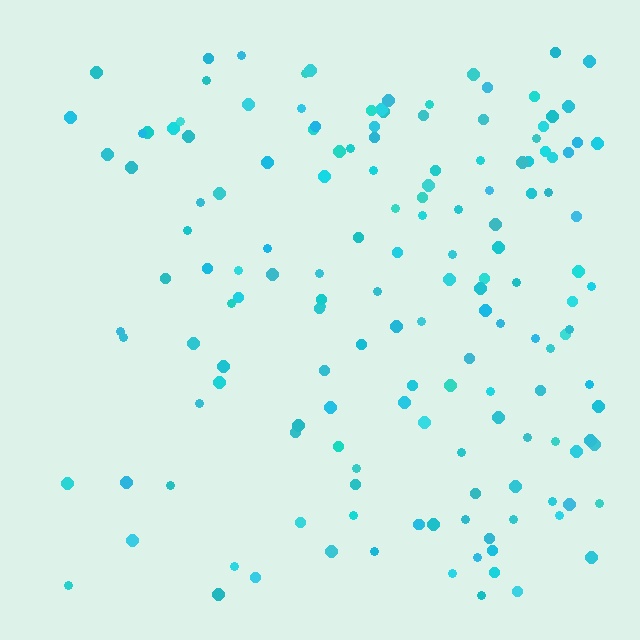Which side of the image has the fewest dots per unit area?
The left.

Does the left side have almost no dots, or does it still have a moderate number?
Still a moderate number, just noticeably fewer than the right.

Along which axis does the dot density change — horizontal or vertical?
Horizontal.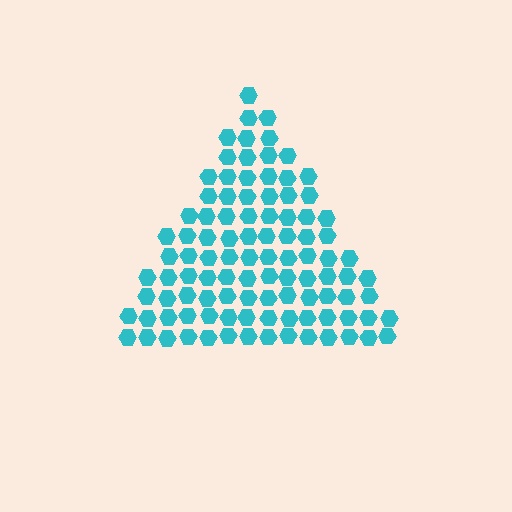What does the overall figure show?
The overall figure shows a triangle.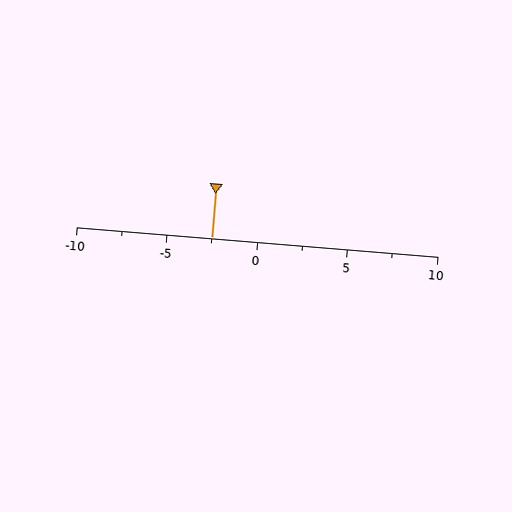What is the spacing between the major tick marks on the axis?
The major ticks are spaced 5 apart.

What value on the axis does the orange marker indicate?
The marker indicates approximately -2.5.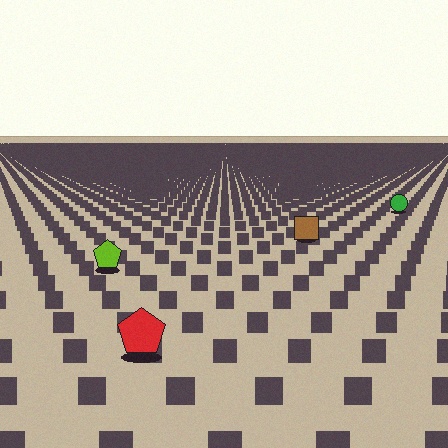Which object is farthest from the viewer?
The green circle is farthest from the viewer. It appears smaller and the ground texture around it is denser.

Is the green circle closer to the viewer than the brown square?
No. The brown square is closer — you can tell from the texture gradient: the ground texture is coarser near it.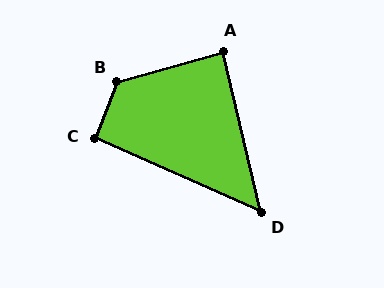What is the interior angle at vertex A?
Approximately 87 degrees (approximately right).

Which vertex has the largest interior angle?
B, at approximately 127 degrees.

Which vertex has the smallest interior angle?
D, at approximately 53 degrees.